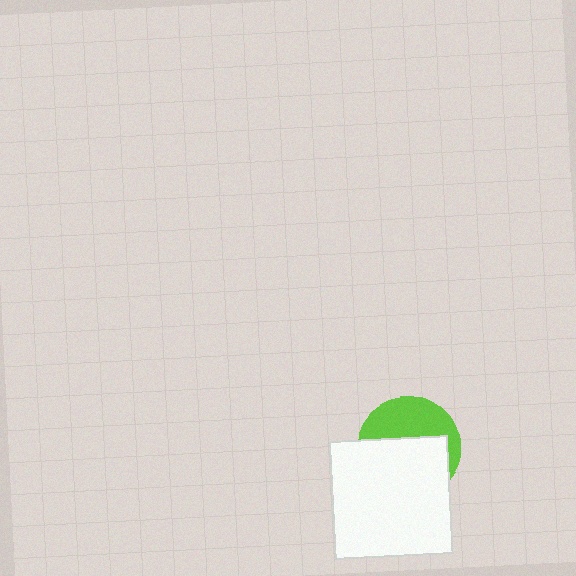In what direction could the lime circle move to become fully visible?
The lime circle could move up. That would shift it out from behind the white square entirely.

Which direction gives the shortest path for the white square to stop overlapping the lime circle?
Moving down gives the shortest separation.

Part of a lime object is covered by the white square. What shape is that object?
It is a circle.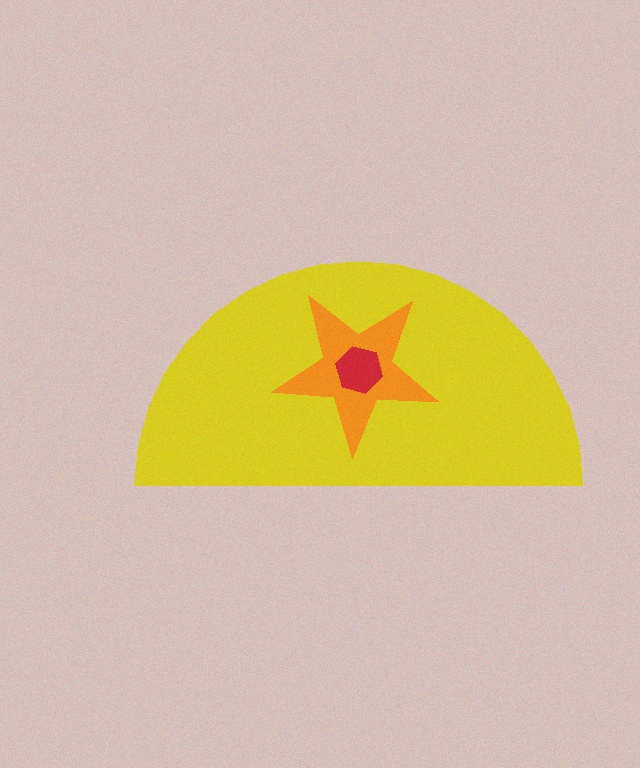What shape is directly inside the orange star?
The red hexagon.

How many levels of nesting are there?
3.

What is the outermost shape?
The yellow semicircle.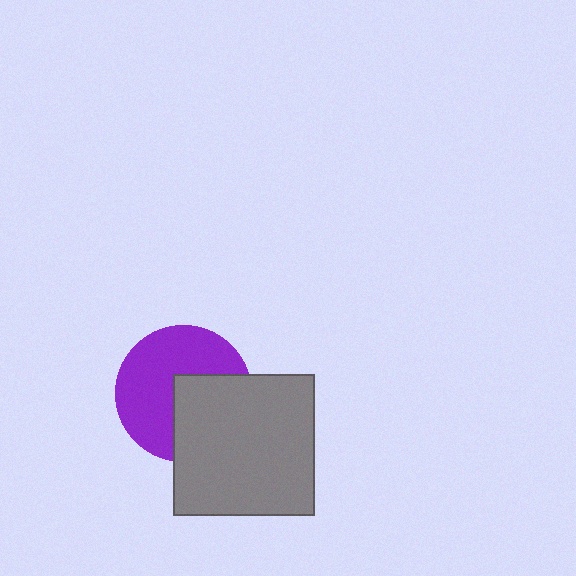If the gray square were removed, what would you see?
You would see the complete purple circle.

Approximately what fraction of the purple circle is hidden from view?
Roughly 40% of the purple circle is hidden behind the gray square.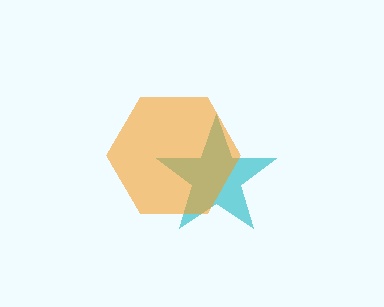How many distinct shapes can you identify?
There are 2 distinct shapes: a cyan star, an orange hexagon.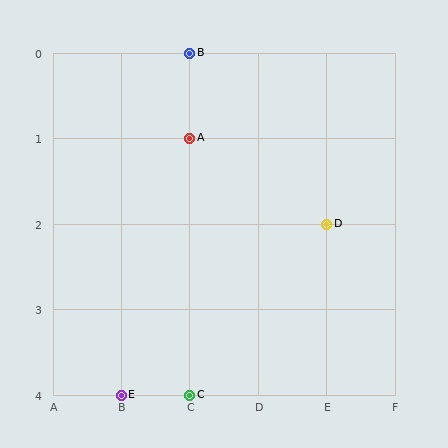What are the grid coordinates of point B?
Point B is at grid coordinates (C, 0).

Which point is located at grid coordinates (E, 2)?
Point D is at (E, 2).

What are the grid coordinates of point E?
Point E is at grid coordinates (B, 4).